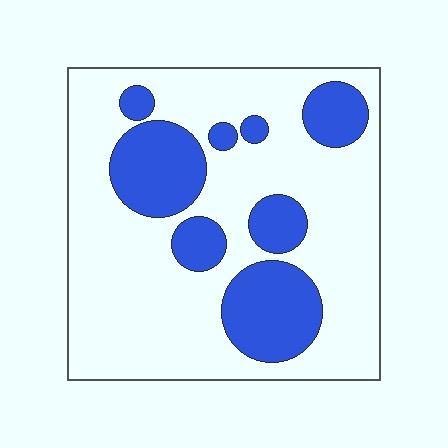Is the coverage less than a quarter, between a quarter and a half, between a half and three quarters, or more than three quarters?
Between a quarter and a half.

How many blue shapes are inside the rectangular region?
8.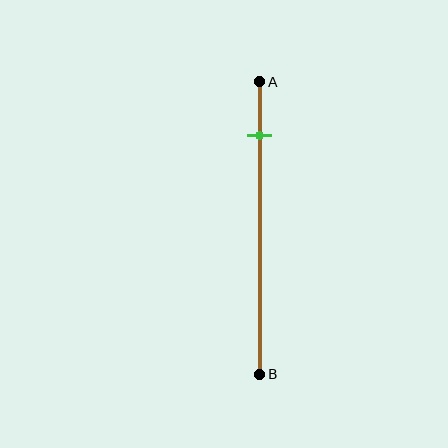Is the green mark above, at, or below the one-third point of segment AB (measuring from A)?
The green mark is above the one-third point of segment AB.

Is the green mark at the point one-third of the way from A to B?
No, the mark is at about 20% from A, not at the 33% one-third point.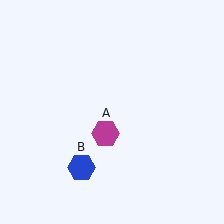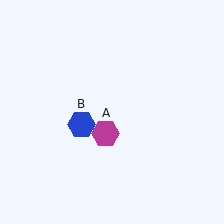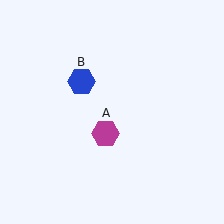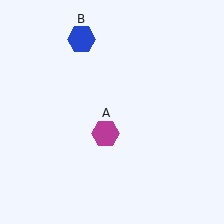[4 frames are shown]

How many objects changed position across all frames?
1 object changed position: blue hexagon (object B).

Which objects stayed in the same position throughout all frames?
Magenta hexagon (object A) remained stationary.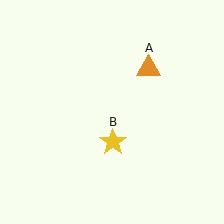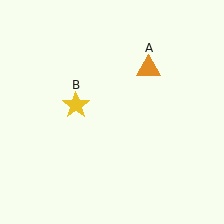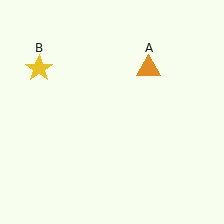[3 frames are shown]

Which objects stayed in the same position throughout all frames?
Orange triangle (object A) remained stationary.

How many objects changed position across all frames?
1 object changed position: yellow star (object B).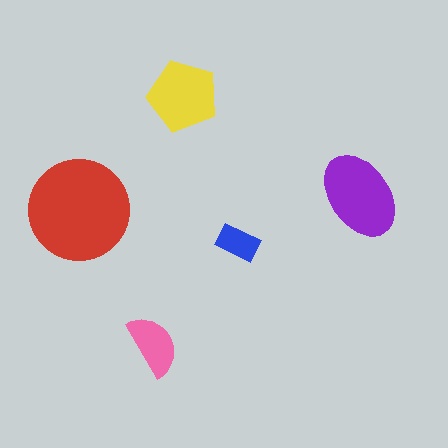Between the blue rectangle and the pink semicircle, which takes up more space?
The pink semicircle.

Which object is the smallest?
The blue rectangle.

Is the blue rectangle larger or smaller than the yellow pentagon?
Smaller.